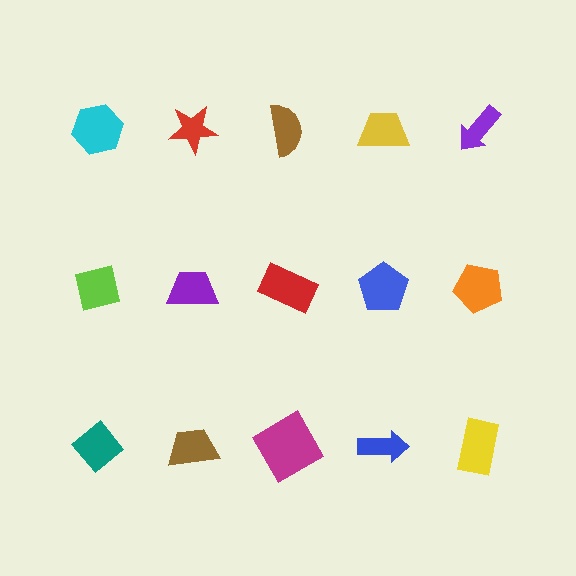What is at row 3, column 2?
A brown trapezoid.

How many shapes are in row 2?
5 shapes.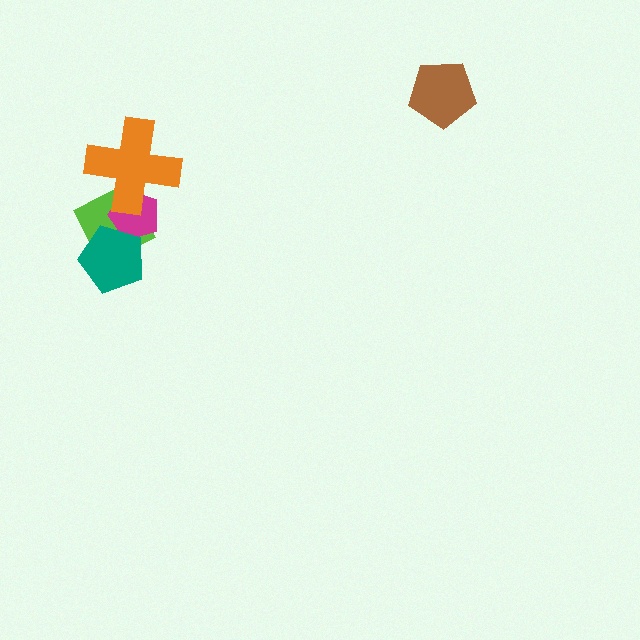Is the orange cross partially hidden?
No, no other shape covers it.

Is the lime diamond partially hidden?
Yes, it is partially covered by another shape.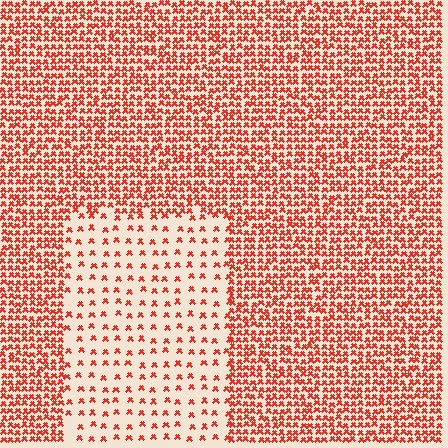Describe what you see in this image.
The image contains small red elements arranged at two different densities. A rectangle-shaped region is visible where the elements are less densely packed than the surrounding area.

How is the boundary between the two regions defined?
The boundary is defined by a change in element density (approximately 3.0x ratio). All elements are the same color, size, and shape.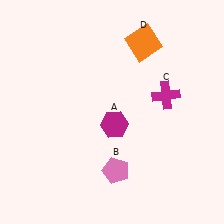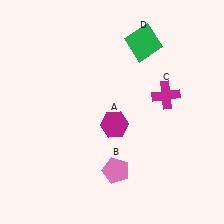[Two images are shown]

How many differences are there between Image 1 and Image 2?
There is 1 difference between the two images.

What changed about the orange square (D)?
In Image 1, D is orange. In Image 2, it changed to green.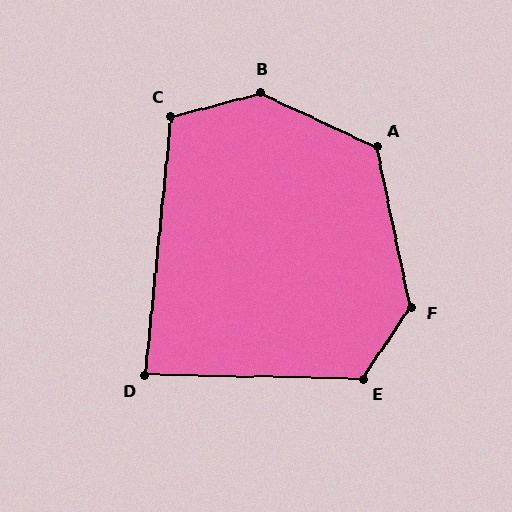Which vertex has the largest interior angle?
B, at approximately 140 degrees.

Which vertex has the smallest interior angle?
D, at approximately 85 degrees.